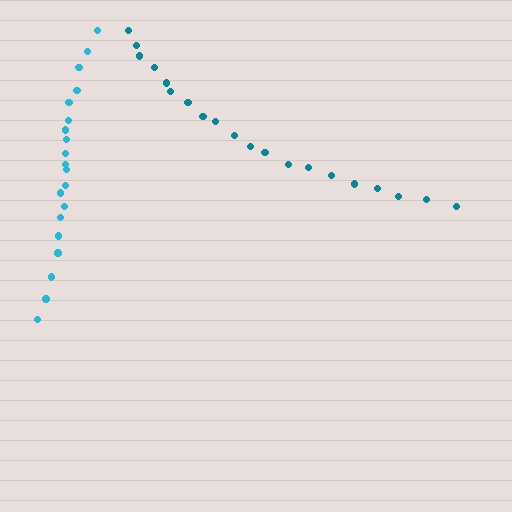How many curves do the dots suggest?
There are 2 distinct paths.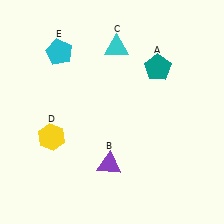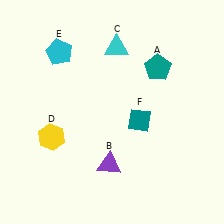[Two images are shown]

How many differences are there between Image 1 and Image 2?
There is 1 difference between the two images.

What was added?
A teal diamond (F) was added in Image 2.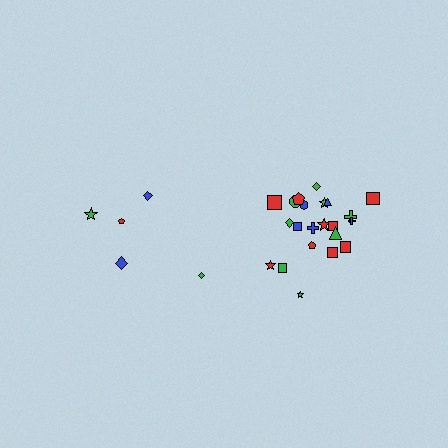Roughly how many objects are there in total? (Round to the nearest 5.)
Roughly 25 objects in total.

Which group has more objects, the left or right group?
The right group.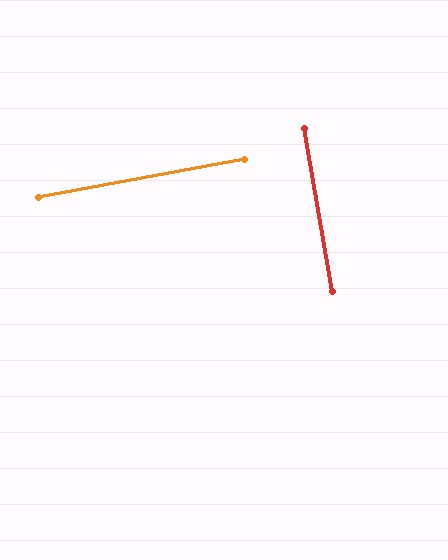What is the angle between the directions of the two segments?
Approximately 89 degrees.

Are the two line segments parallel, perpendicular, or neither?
Perpendicular — they meet at approximately 89°.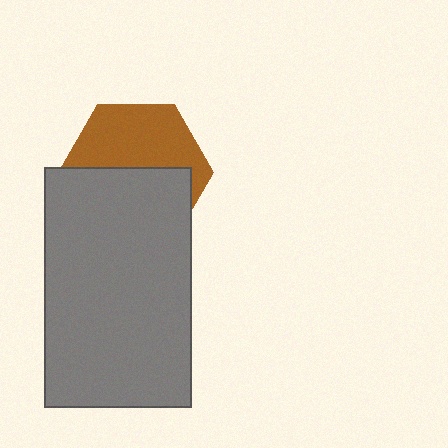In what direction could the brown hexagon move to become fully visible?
The brown hexagon could move up. That would shift it out from behind the gray rectangle entirely.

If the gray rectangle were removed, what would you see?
You would see the complete brown hexagon.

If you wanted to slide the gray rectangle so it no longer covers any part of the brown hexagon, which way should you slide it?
Slide it down — that is the most direct way to separate the two shapes.